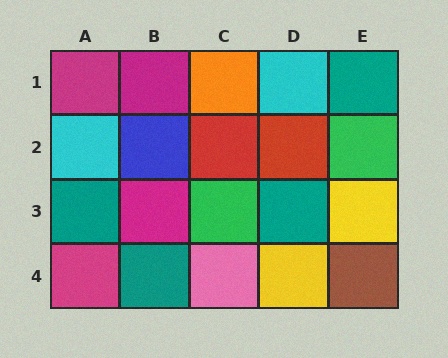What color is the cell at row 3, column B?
Magenta.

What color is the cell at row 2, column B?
Blue.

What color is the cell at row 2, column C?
Red.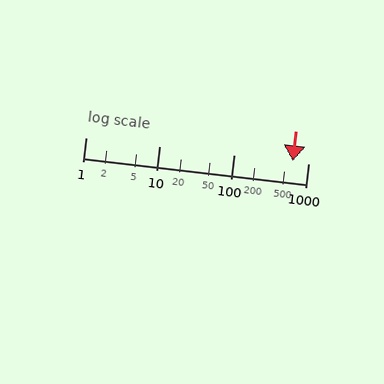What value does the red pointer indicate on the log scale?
The pointer indicates approximately 620.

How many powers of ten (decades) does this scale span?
The scale spans 3 decades, from 1 to 1000.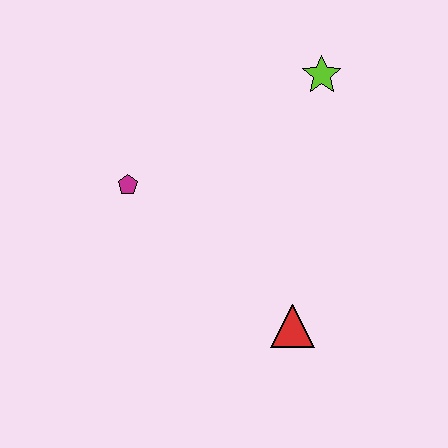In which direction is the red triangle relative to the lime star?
The red triangle is below the lime star.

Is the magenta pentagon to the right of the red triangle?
No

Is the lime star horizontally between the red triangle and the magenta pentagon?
No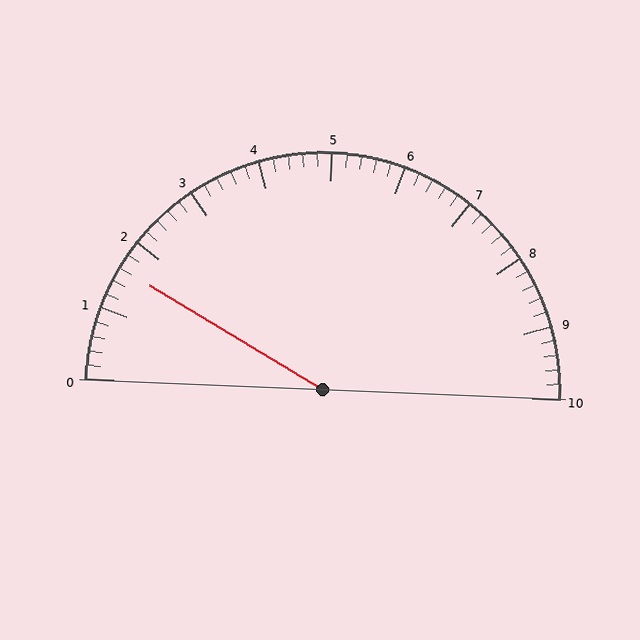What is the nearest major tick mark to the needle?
The nearest major tick mark is 2.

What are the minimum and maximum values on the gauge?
The gauge ranges from 0 to 10.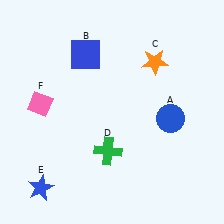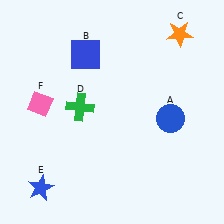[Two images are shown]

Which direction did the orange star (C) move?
The orange star (C) moved up.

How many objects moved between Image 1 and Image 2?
2 objects moved between the two images.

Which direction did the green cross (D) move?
The green cross (D) moved up.